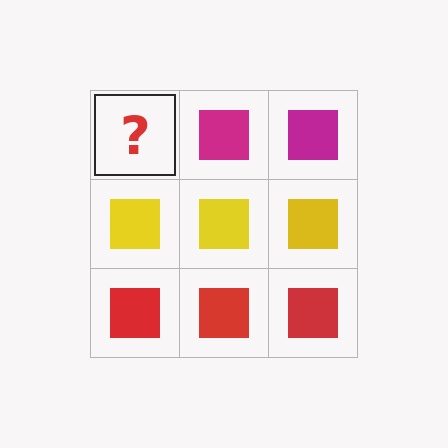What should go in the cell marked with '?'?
The missing cell should contain a magenta square.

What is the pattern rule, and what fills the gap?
The rule is that each row has a consistent color. The gap should be filled with a magenta square.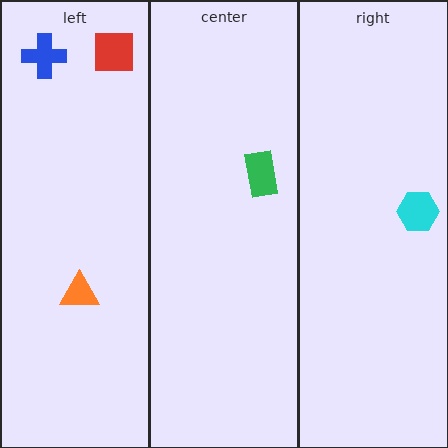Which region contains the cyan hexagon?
The right region.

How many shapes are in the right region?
1.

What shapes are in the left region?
The blue cross, the red square, the orange triangle.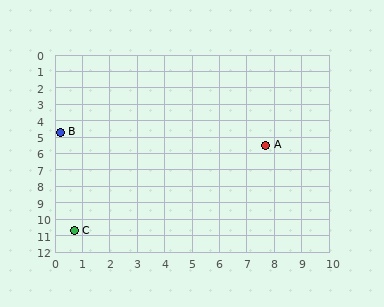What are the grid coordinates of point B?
Point B is at approximately (0.2, 4.7).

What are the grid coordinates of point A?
Point A is at approximately (7.7, 5.5).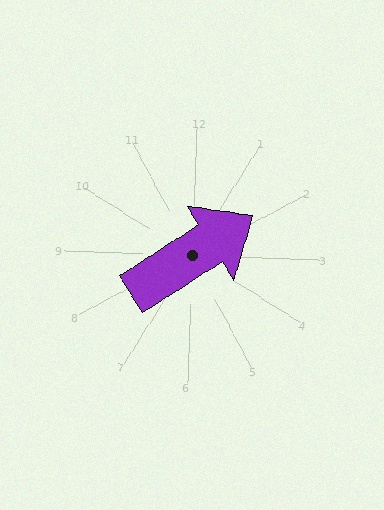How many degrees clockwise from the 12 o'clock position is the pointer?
Approximately 55 degrees.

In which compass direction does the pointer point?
Northeast.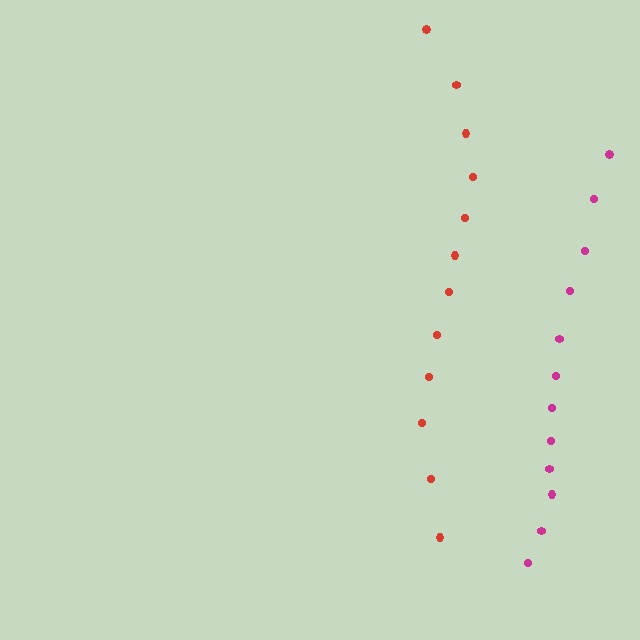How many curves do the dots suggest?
There are 2 distinct paths.